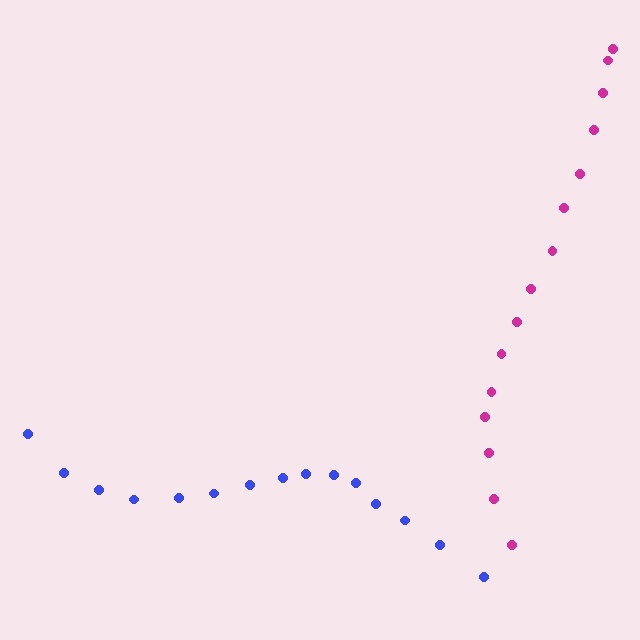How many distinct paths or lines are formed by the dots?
There are 2 distinct paths.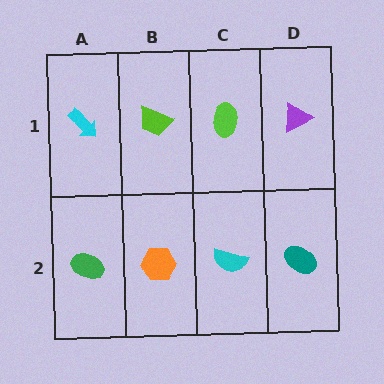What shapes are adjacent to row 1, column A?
A green ellipse (row 2, column A), a lime trapezoid (row 1, column B).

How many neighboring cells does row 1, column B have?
3.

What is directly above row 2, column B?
A lime trapezoid.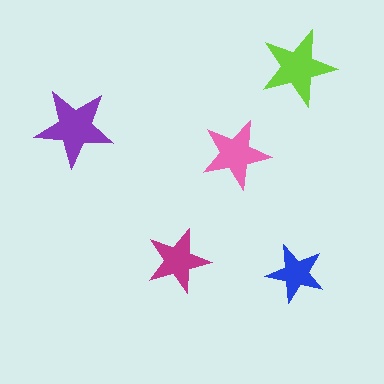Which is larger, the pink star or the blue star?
The pink one.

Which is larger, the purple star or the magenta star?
The purple one.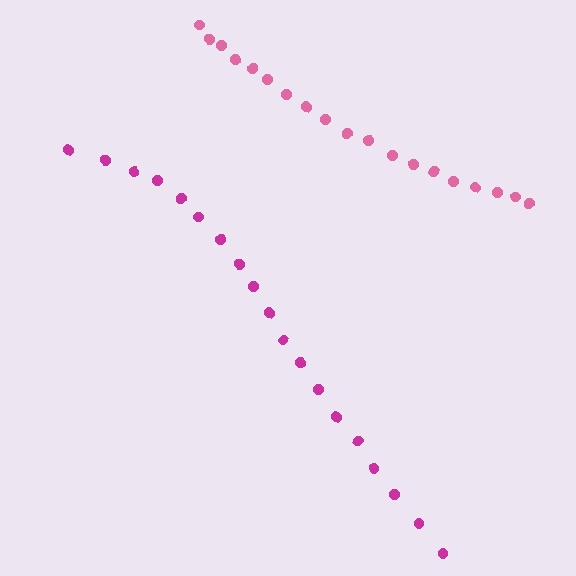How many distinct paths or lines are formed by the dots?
There are 2 distinct paths.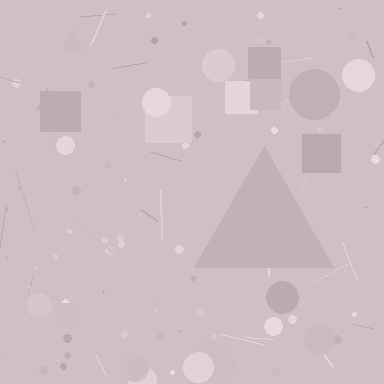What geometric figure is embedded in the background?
A triangle is embedded in the background.